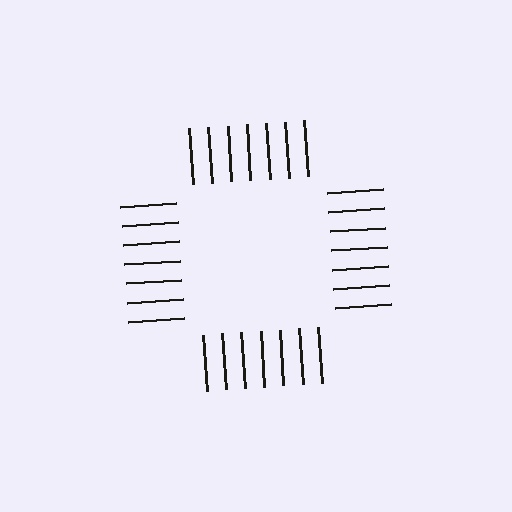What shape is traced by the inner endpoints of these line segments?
An illusory square — the line segments terminate on its edges but no continuous stroke is drawn.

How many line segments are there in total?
28 — 7 along each of the 4 edges.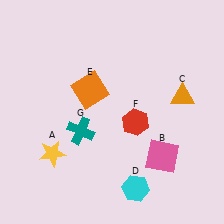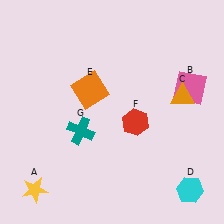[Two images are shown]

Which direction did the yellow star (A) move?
The yellow star (A) moved down.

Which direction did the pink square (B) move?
The pink square (B) moved up.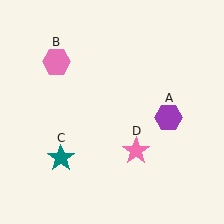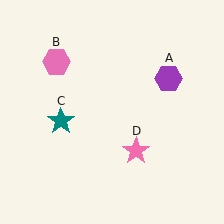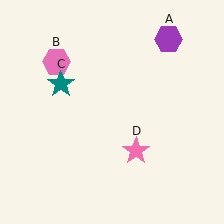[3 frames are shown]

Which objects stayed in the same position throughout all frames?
Pink hexagon (object B) and pink star (object D) remained stationary.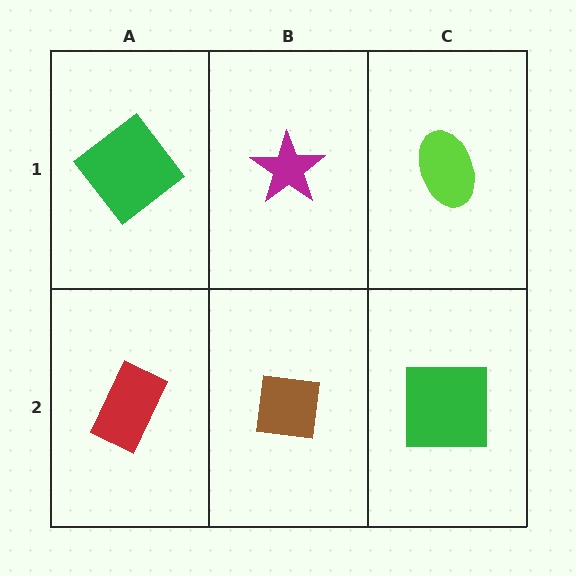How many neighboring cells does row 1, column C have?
2.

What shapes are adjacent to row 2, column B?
A magenta star (row 1, column B), a red rectangle (row 2, column A), a green square (row 2, column C).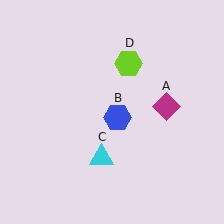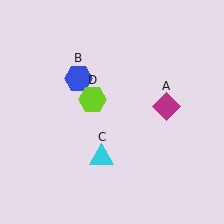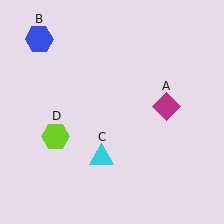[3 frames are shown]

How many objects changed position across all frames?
2 objects changed position: blue hexagon (object B), lime hexagon (object D).